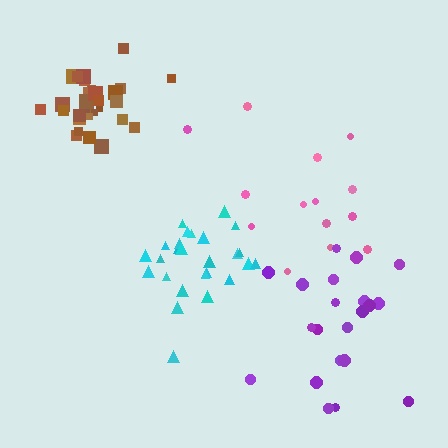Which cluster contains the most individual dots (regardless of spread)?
Brown (33).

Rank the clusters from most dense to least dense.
brown, cyan, purple, pink.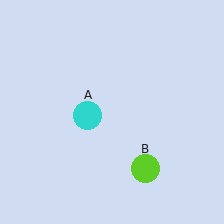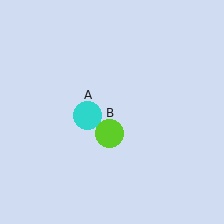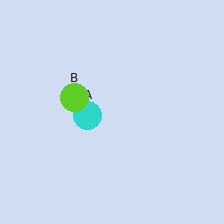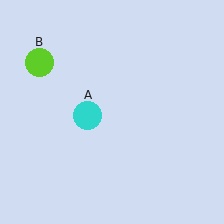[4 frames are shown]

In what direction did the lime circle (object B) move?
The lime circle (object B) moved up and to the left.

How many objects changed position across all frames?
1 object changed position: lime circle (object B).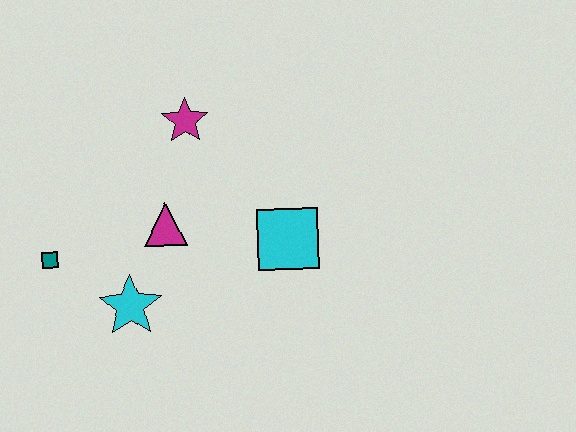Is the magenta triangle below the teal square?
No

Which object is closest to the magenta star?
The magenta triangle is closest to the magenta star.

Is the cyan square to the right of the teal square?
Yes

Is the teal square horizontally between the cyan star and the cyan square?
No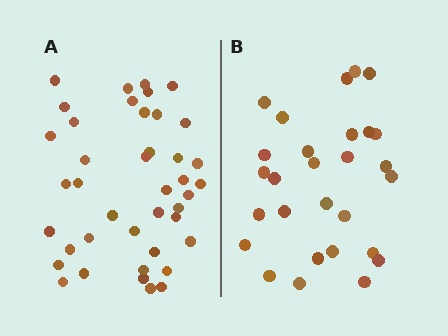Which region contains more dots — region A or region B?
Region A (the left region) has more dots.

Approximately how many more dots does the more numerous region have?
Region A has approximately 15 more dots than region B.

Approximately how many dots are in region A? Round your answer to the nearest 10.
About 40 dots. (The exact count is 41, which rounds to 40.)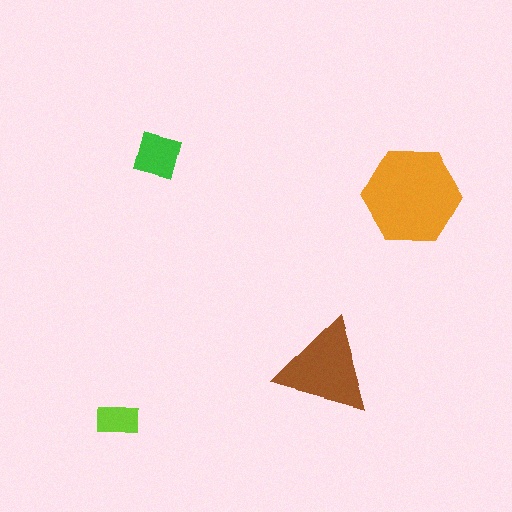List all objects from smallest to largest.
The lime rectangle, the green square, the brown triangle, the orange hexagon.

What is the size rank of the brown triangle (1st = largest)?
2nd.